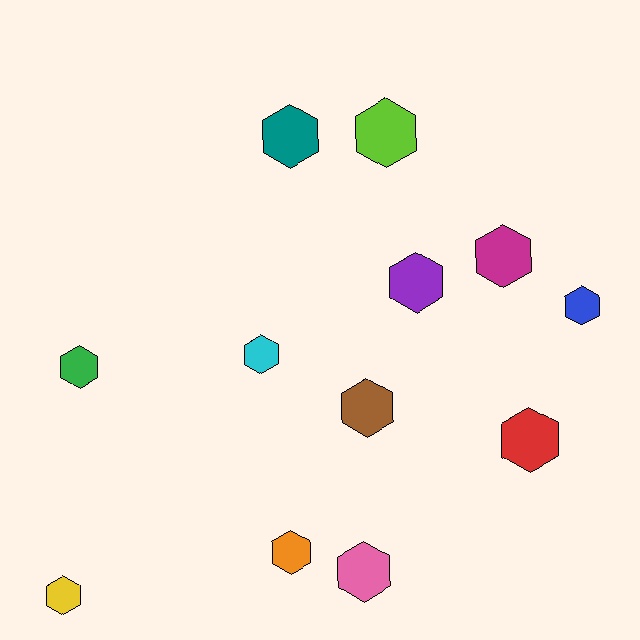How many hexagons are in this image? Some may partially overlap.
There are 12 hexagons.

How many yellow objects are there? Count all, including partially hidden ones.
There is 1 yellow object.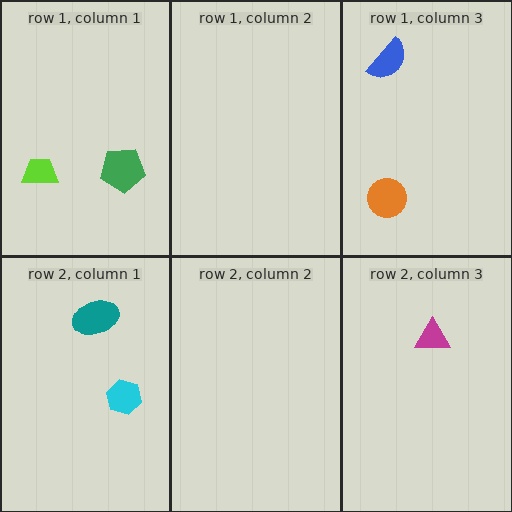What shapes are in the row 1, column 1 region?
The lime trapezoid, the green pentagon.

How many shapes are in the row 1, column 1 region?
2.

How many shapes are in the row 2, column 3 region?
1.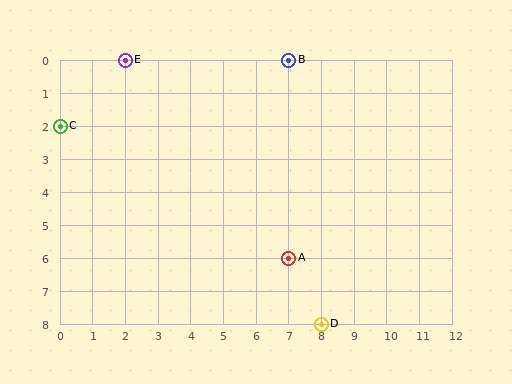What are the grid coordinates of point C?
Point C is at grid coordinates (0, 2).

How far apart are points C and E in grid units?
Points C and E are 2 columns and 2 rows apart (about 2.8 grid units diagonally).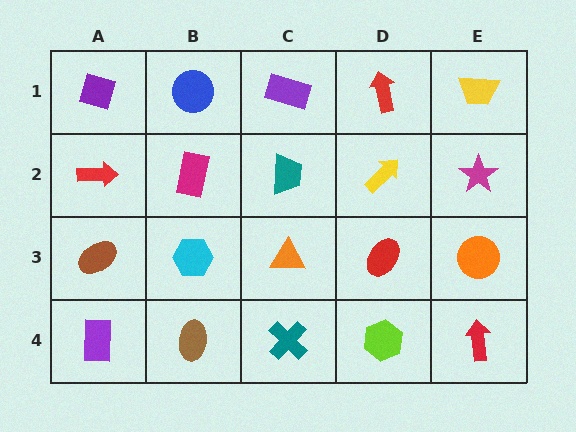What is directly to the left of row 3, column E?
A red ellipse.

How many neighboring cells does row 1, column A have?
2.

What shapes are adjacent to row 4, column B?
A cyan hexagon (row 3, column B), a purple rectangle (row 4, column A), a teal cross (row 4, column C).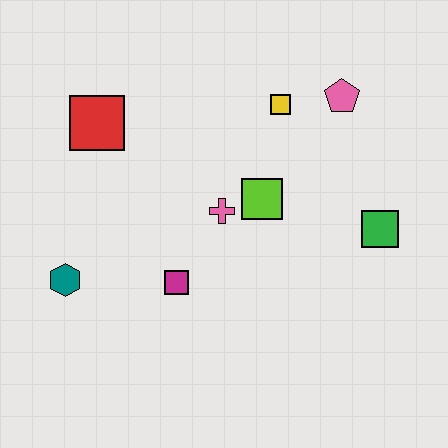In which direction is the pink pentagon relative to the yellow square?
The pink pentagon is to the right of the yellow square.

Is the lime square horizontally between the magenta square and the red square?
No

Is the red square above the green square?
Yes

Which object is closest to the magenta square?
The pink cross is closest to the magenta square.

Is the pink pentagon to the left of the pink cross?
No